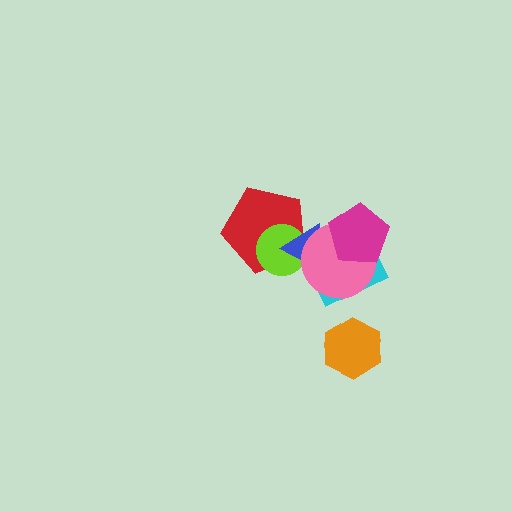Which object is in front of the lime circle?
The blue triangle is in front of the lime circle.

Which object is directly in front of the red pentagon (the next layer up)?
The lime circle is directly in front of the red pentagon.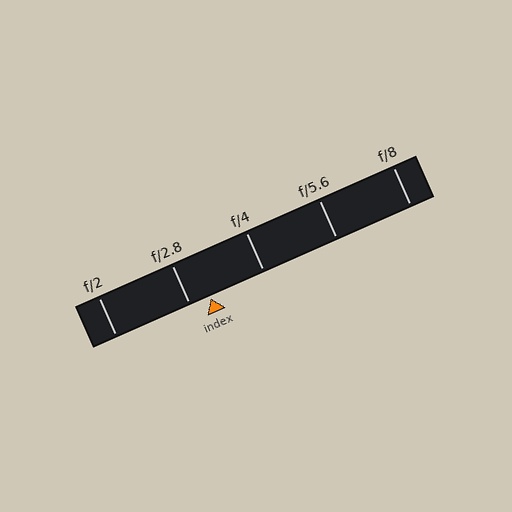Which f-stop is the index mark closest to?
The index mark is closest to f/2.8.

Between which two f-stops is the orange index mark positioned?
The index mark is between f/2.8 and f/4.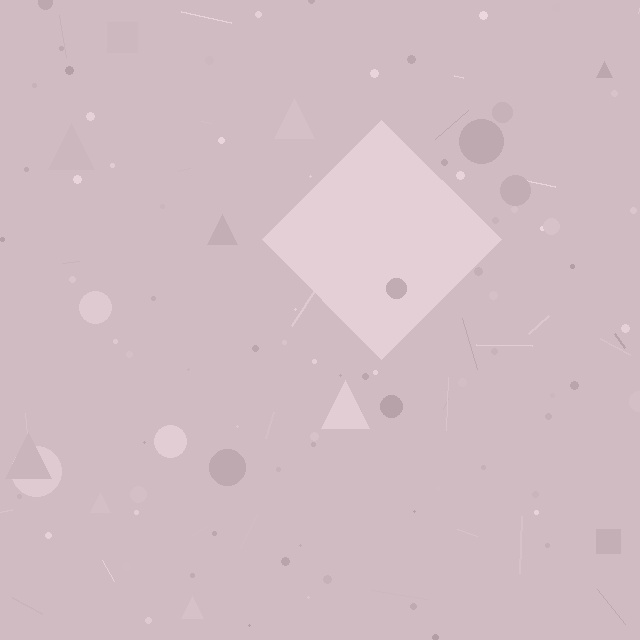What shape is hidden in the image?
A diamond is hidden in the image.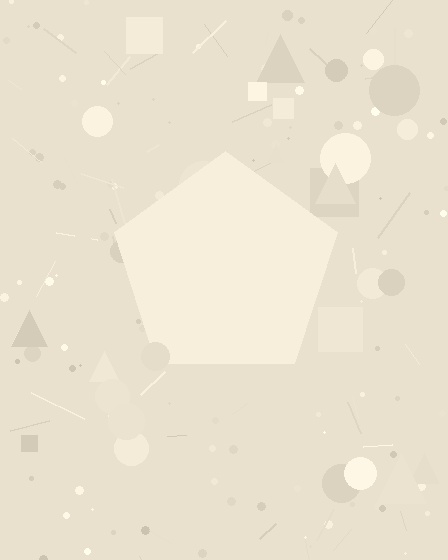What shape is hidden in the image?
A pentagon is hidden in the image.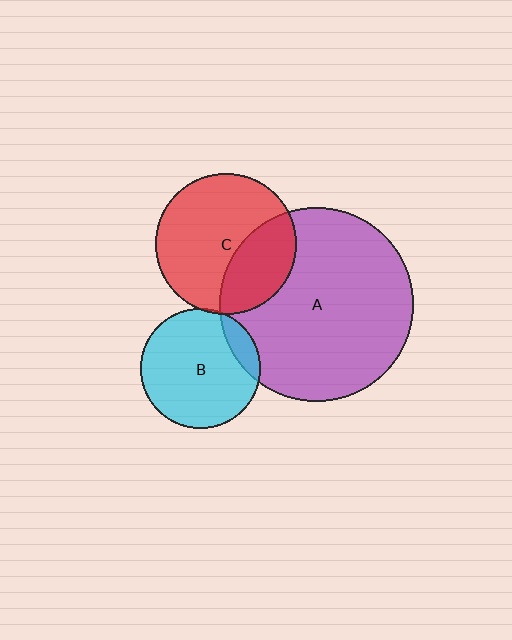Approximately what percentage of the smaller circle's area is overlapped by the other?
Approximately 5%.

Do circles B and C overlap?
Yes.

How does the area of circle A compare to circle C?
Approximately 1.9 times.